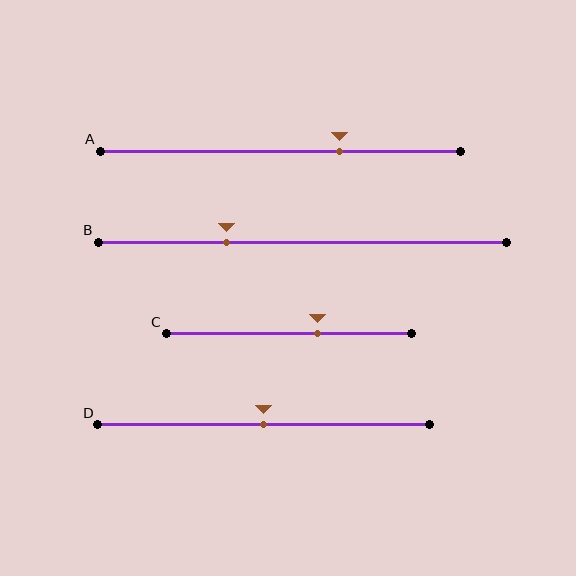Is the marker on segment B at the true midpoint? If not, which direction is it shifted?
No, the marker on segment B is shifted to the left by about 19% of the segment length.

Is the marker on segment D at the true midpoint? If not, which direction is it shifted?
Yes, the marker on segment D is at the true midpoint.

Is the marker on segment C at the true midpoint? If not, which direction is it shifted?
No, the marker on segment C is shifted to the right by about 12% of the segment length.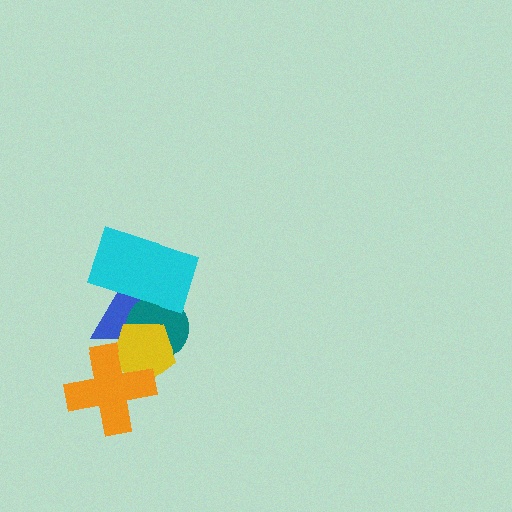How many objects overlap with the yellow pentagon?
3 objects overlap with the yellow pentagon.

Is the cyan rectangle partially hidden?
No, no other shape covers it.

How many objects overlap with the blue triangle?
4 objects overlap with the blue triangle.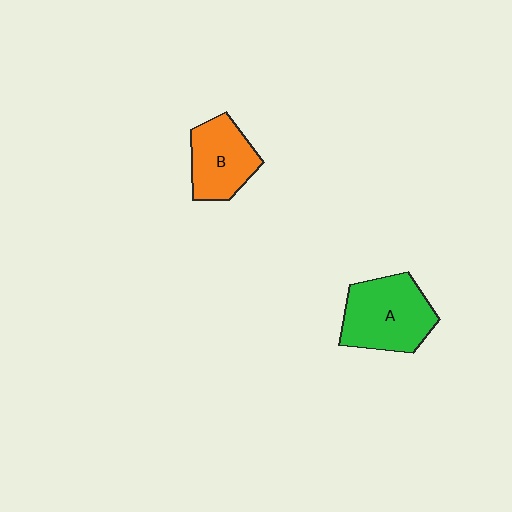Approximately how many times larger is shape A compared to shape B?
Approximately 1.3 times.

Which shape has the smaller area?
Shape B (orange).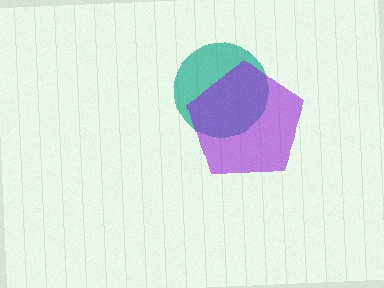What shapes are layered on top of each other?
The layered shapes are: a teal circle, a purple pentagon.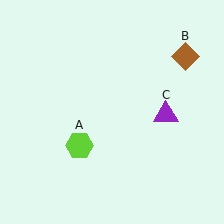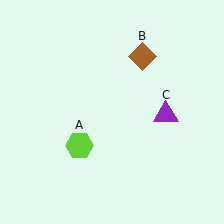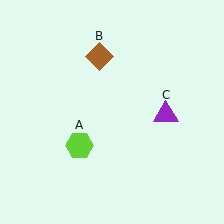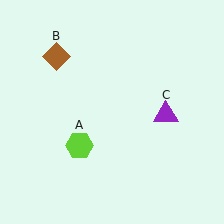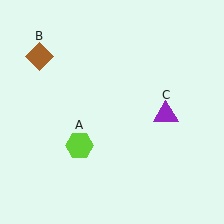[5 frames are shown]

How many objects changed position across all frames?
1 object changed position: brown diamond (object B).